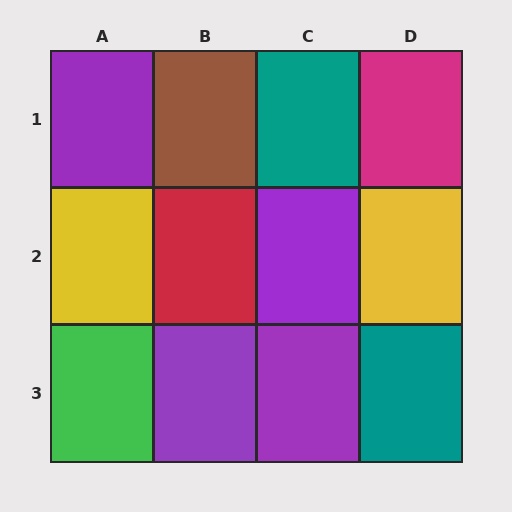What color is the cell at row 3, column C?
Purple.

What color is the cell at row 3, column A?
Green.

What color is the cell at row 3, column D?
Teal.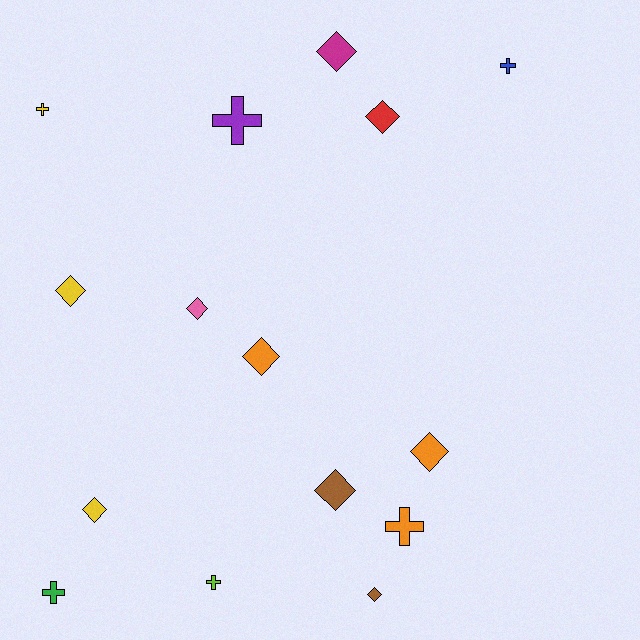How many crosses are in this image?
There are 6 crosses.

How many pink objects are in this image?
There is 1 pink object.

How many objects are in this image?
There are 15 objects.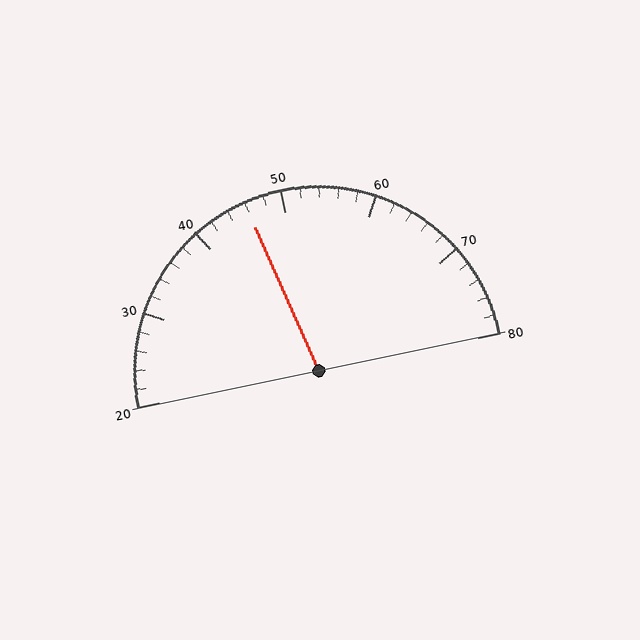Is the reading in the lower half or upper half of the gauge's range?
The reading is in the lower half of the range (20 to 80).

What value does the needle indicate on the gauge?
The needle indicates approximately 46.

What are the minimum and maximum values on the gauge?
The gauge ranges from 20 to 80.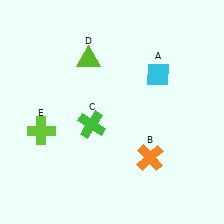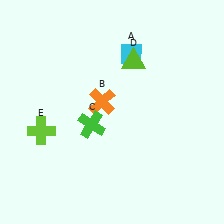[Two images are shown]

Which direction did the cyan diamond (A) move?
The cyan diamond (A) moved left.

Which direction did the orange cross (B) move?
The orange cross (B) moved up.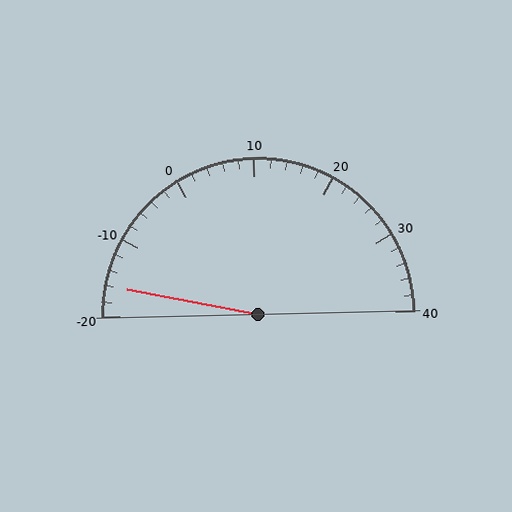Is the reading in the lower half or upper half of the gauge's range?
The reading is in the lower half of the range (-20 to 40).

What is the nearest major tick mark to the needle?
The nearest major tick mark is -20.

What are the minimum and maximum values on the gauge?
The gauge ranges from -20 to 40.